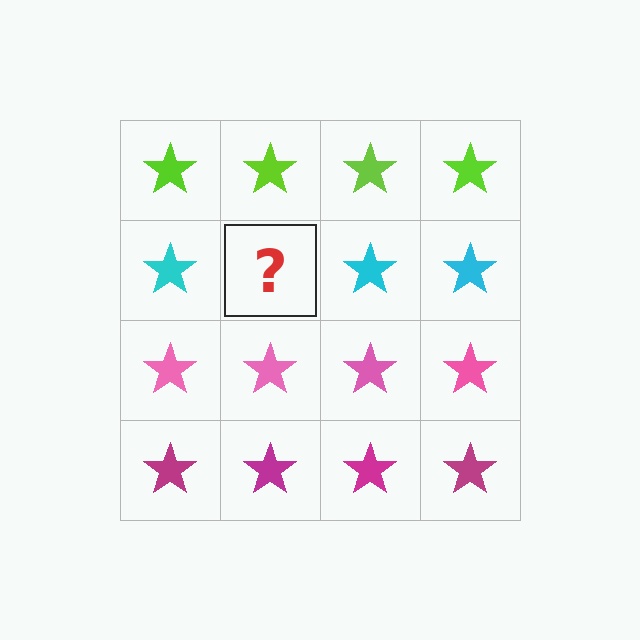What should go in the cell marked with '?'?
The missing cell should contain a cyan star.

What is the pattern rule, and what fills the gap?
The rule is that each row has a consistent color. The gap should be filled with a cyan star.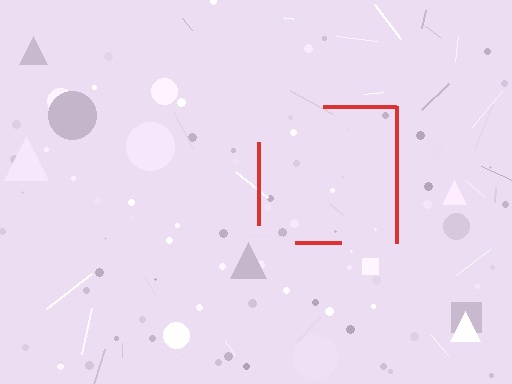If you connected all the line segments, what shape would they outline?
They would outline a square.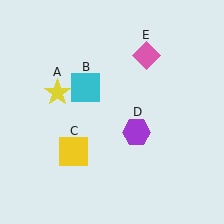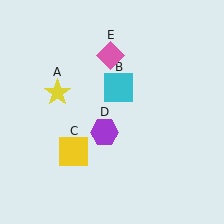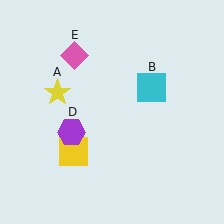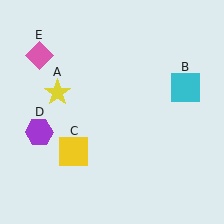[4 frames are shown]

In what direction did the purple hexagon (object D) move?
The purple hexagon (object D) moved left.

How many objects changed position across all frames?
3 objects changed position: cyan square (object B), purple hexagon (object D), pink diamond (object E).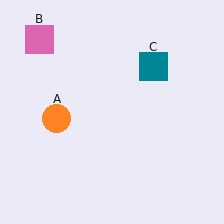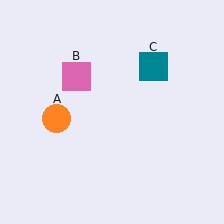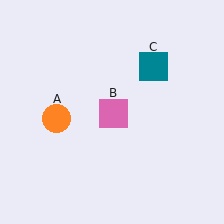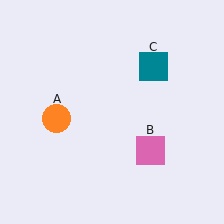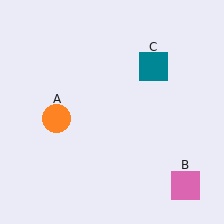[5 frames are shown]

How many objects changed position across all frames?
1 object changed position: pink square (object B).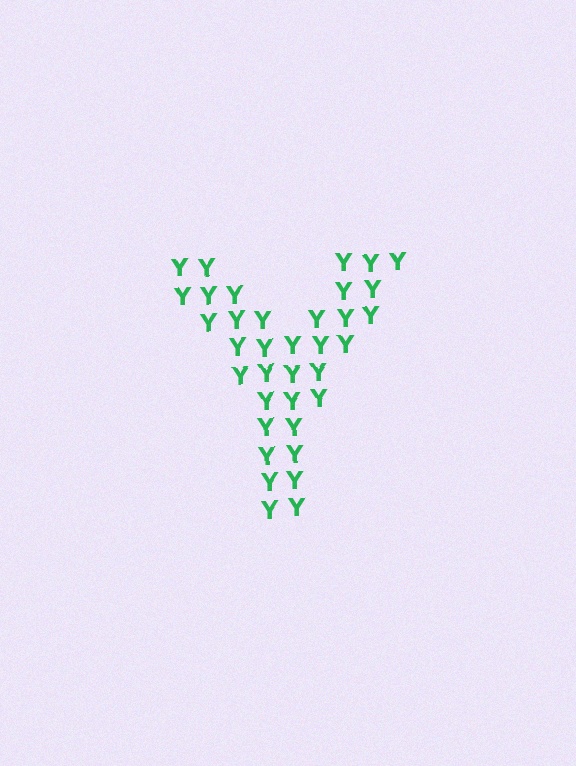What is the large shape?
The large shape is the letter Y.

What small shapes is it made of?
It is made of small letter Y's.